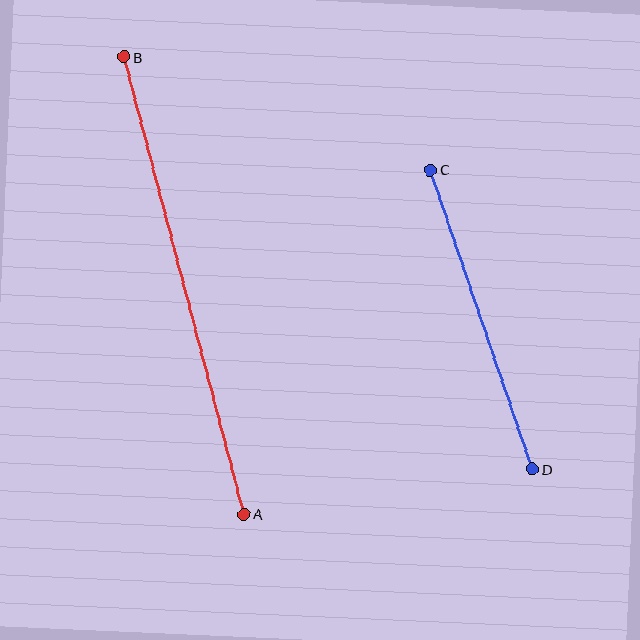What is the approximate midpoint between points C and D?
The midpoint is at approximately (481, 319) pixels.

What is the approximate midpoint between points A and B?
The midpoint is at approximately (184, 285) pixels.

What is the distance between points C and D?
The distance is approximately 316 pixels.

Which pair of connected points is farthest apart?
Points A and B are farthest apart.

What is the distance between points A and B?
The distance is approximately 473 pixels.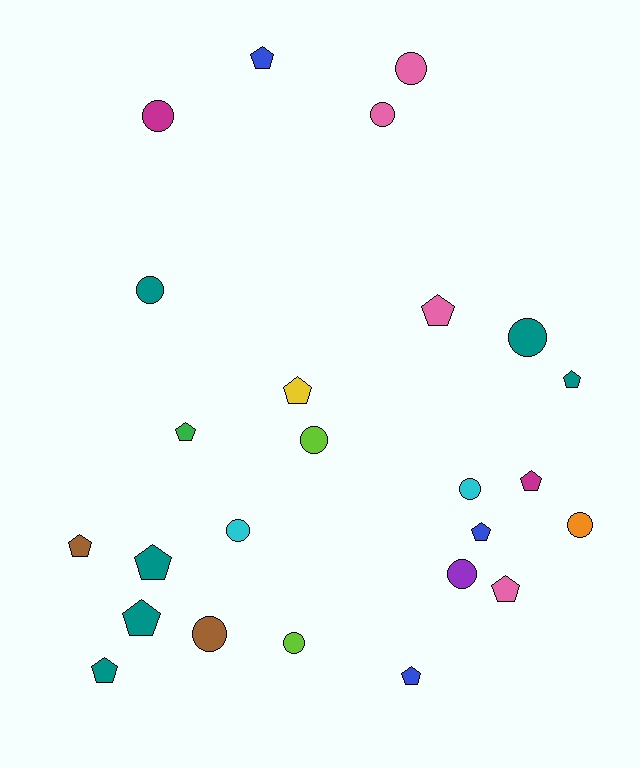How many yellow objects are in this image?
There is 1 yellow object.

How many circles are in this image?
There are 12 circles.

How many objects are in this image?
There are 25 objects.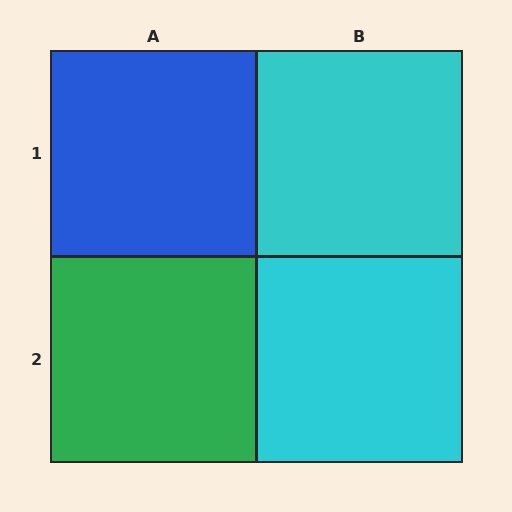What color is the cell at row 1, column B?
Cyan.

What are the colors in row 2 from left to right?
Green, cyan.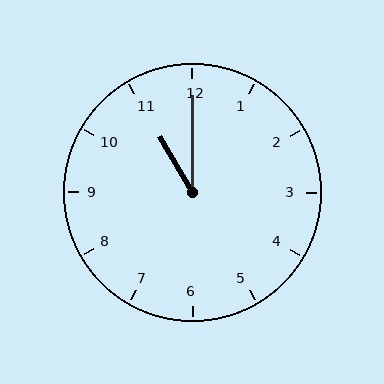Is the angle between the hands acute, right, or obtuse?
It is acute.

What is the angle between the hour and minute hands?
Approximately 30 degrees.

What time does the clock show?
11:00.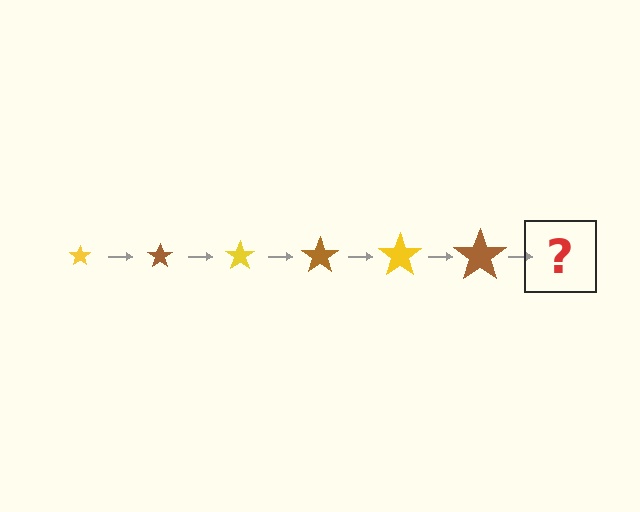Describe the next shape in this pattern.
It should be a yellow star, larger than the previous one.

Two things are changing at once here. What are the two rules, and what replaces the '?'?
The two rules are that the star grows larger each step and the color cycles through yellow and brown. The '?' should be a yellow star, larger than the previous one.